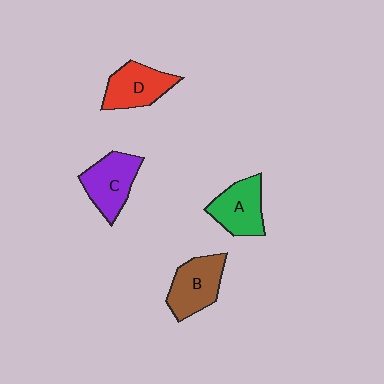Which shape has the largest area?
Shape B (brown).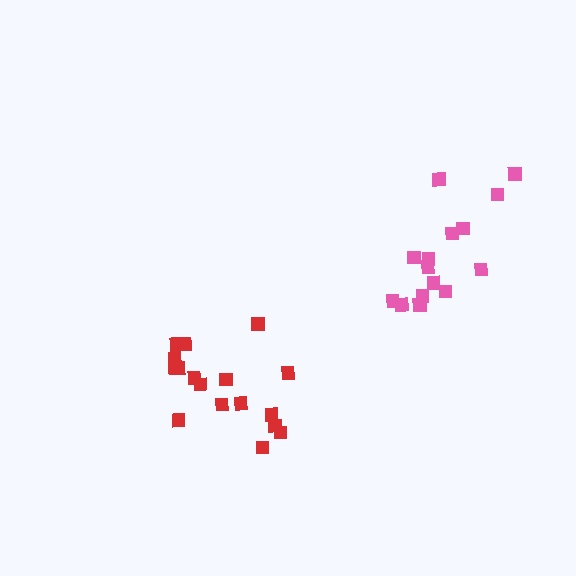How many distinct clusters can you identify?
There are 2 distinct clusters.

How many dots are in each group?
Group 1: 17 dots, Group 2: 15 dots (32 total).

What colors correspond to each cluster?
The clusters are colored: red, pink.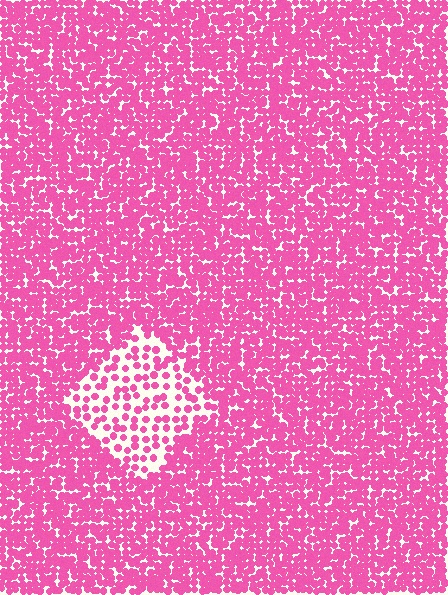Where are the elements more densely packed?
The elements are more densely packed outside the diamond boundary.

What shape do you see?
I see a diamond.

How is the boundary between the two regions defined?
The boundary is defined by a change in element density (approximately 2.5x ratio). All elements are the same color, size, and shape.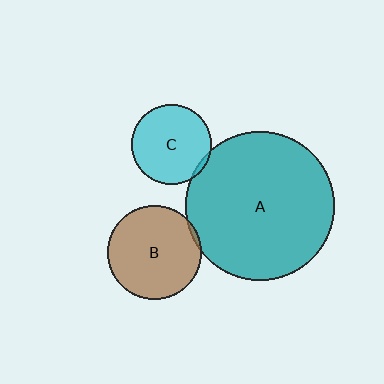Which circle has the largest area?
Circle A (teal).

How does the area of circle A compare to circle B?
Approximately 2.5 times.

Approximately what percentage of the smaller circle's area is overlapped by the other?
Approximately 5%.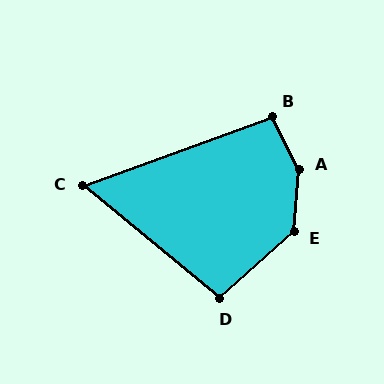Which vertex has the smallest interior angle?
C, at approximately 59 degrees.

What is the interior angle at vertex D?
Approximately 99 degrees (obtuse).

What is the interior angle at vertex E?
Approximately 136 degrees (obtuse).